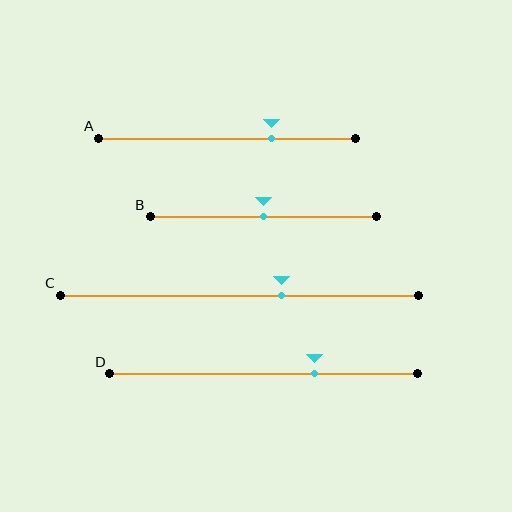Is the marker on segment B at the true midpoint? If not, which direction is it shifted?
Yes, the marker on segment B is at the true midpoint.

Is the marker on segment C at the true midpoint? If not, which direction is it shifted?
No, the marker on segment C is shifted to the right by about 12% of the segment length.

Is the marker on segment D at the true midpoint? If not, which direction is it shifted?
No, the marker on segment D is shifted to the right by about 16% of the segment length.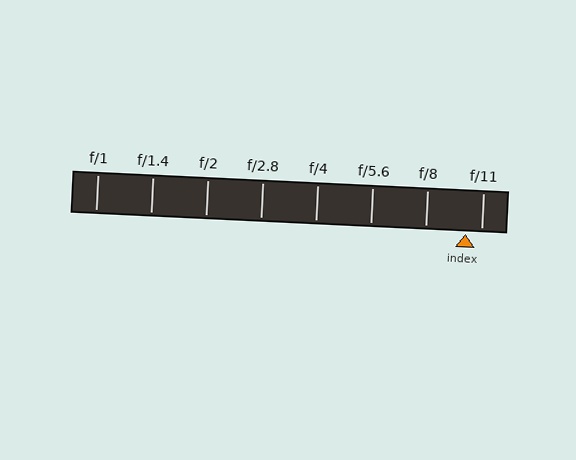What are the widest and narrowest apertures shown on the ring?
The widest aperture shown is f/1 and the narrowest is f/11.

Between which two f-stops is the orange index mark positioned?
The index mark is between f/8 and f/11.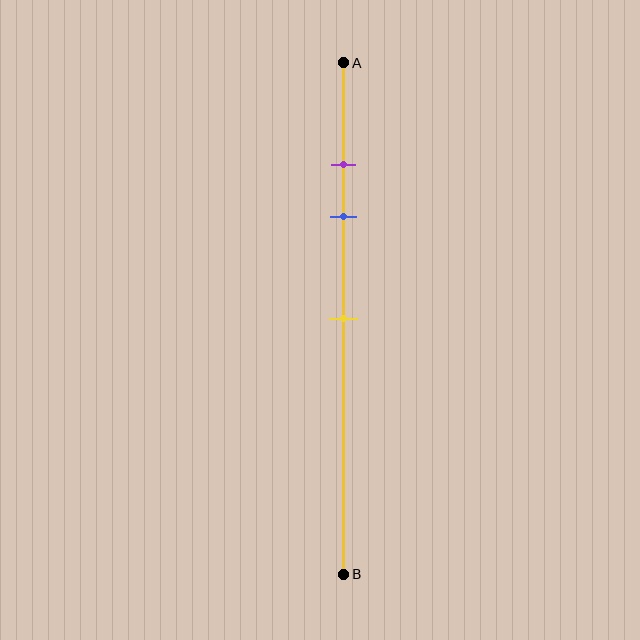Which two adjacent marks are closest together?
The purple and blue marks are the closest adjacent pair.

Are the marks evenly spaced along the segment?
No, the marks are not evenly spaced.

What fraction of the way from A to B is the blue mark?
The blue mark is approximately 30% (0.3) of the way from A to B.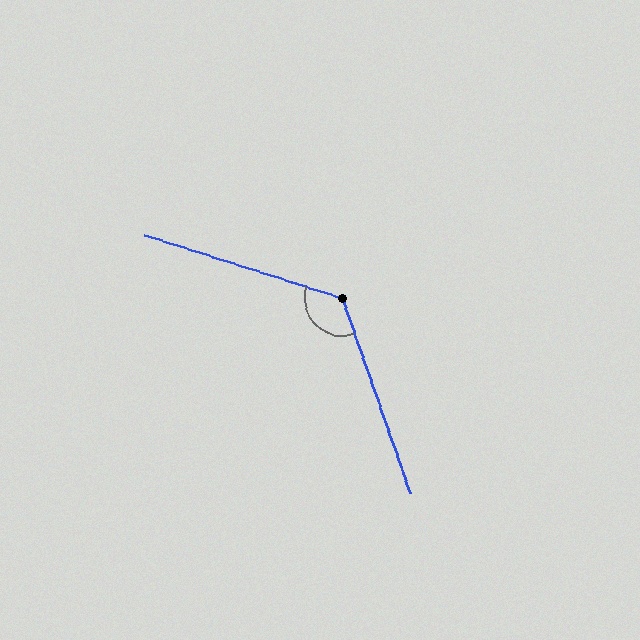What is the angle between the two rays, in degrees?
Approximately 127 degrees.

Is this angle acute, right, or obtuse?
It is obtuse.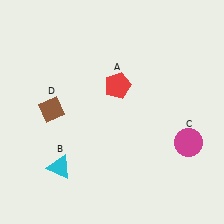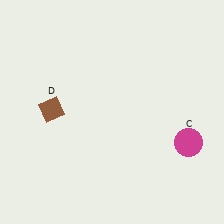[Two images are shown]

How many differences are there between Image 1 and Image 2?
There are 2 differences between the two images.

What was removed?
The red pentagon (A), the cyan triangle (B) were removed in Image 2.